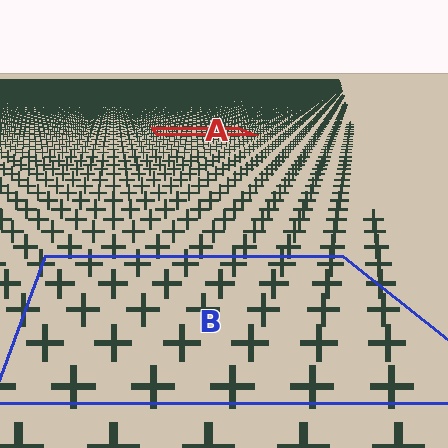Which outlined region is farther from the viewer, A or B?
Region A is farther from the viewer — the texture elements inside it appear smaller and more densely packed.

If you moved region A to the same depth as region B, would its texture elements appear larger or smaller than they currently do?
They would appear larger. At a closer depth, the same texture elements are projected at a bigger on-screen size.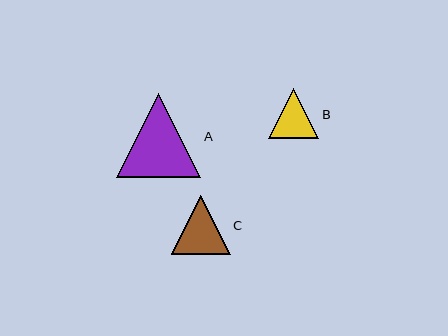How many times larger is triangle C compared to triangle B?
Triangle C is approximately 1.2 times the size of triangle B.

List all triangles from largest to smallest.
From largest to smallest: A, C, B.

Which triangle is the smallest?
Triangle B is the smallest with a size of approximately 50 pixels.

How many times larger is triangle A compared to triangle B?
Triangle A is approximately 1.7 times the size of triangle B.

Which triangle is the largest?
Triangle A is the largest with a size of approximately 84 pixels.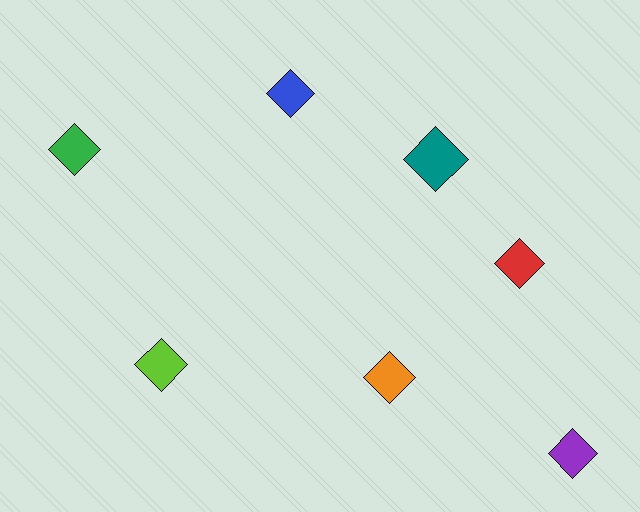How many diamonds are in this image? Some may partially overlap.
There are 7 diamonds.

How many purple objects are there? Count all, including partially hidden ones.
There is 1 purple object.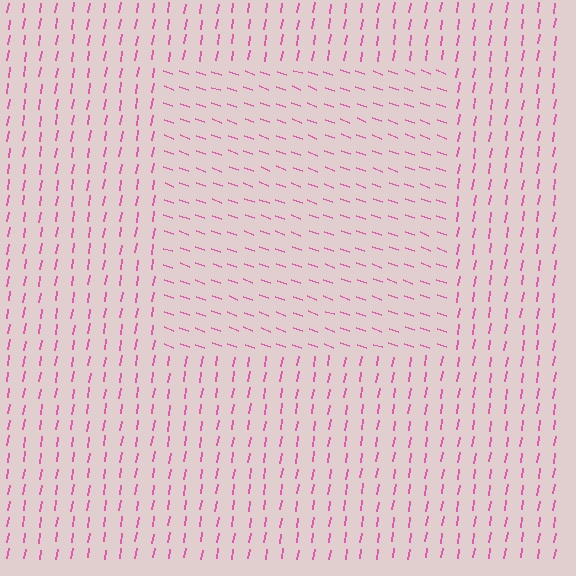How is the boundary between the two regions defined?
The boundary is defined purely by a change in line orientation (approximately 79 degrees difference). All lines are the same color and thickness.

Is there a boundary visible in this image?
Yes, there is a texture boundary formed by a change in line orientation.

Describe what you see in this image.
The image is filled with small pink line segments. A rectangle region in the image has lines oriented differently from the surrounding lines, creating a visible texture boundary.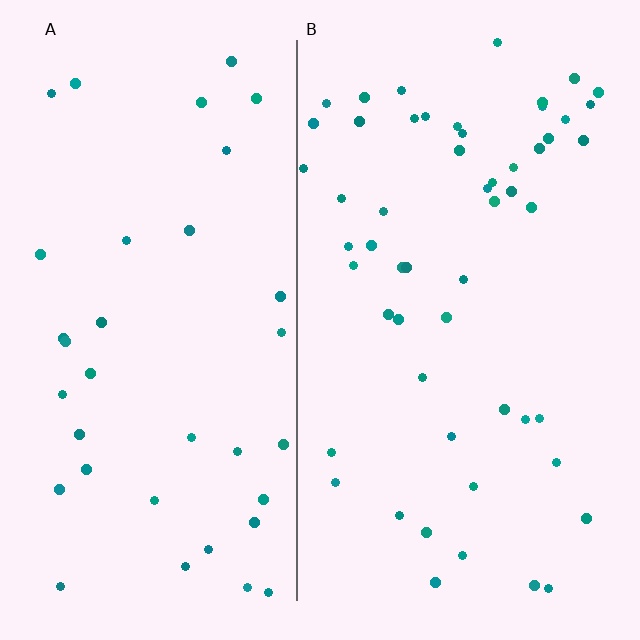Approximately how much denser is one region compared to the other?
Approximately 1.5× — region B over region A.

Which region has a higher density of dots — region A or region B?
B (the right).